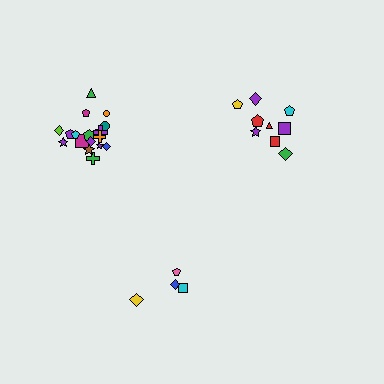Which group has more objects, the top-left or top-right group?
The top-left group.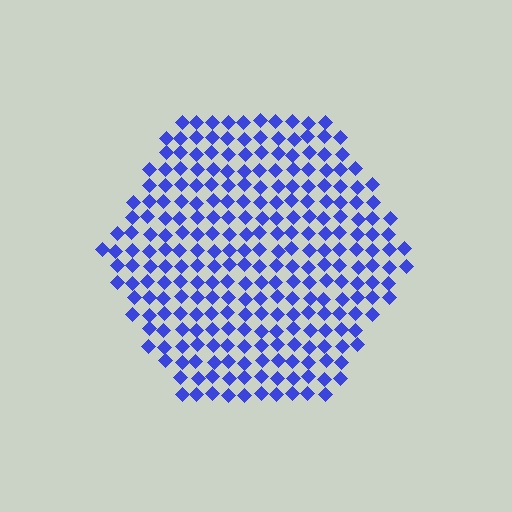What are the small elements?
The small elements are diamonds.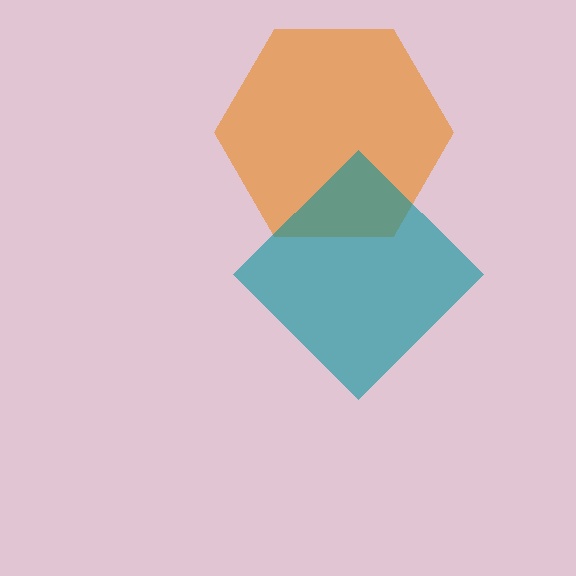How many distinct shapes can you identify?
There are 2 distinct shapes: an orange hexagon, a teal diamond.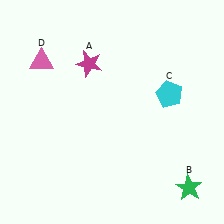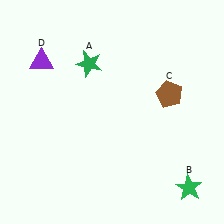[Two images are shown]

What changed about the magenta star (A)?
In Image 1, A is magenta. In Image 2, it changed to green.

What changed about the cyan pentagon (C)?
In Image 1, C is cyan. In Image 2, it changed to brown.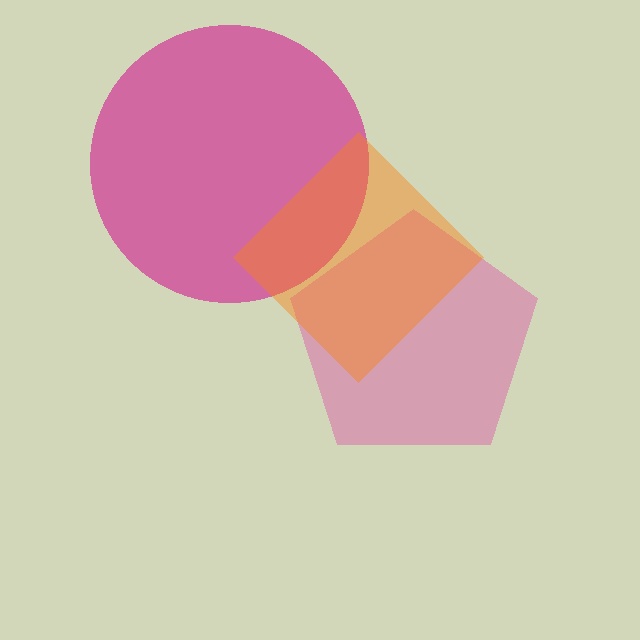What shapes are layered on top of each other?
The layered shapes are: a pink pentagon, a magenta circle, an orange diamond.